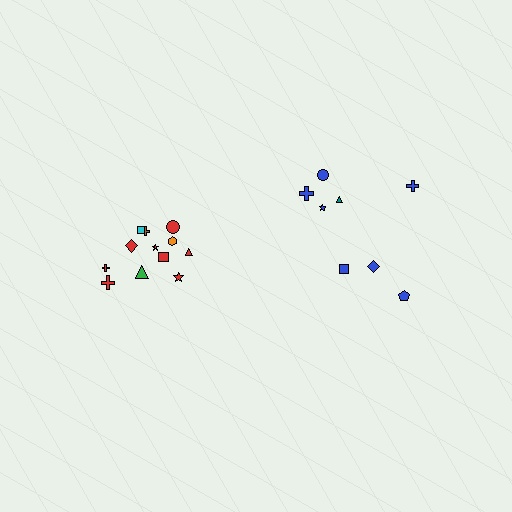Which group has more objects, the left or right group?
The left group.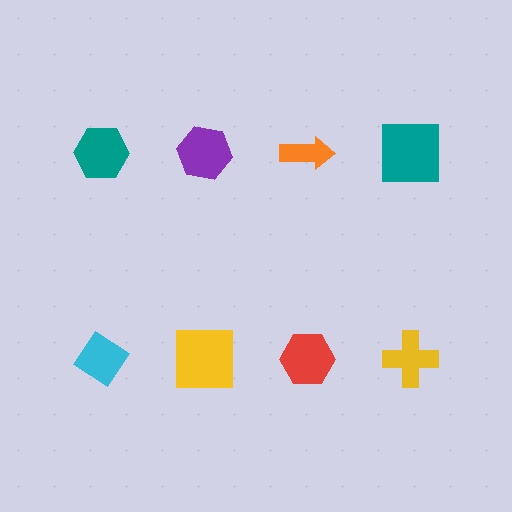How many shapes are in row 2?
4 shapes.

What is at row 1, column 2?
A purple hexagon.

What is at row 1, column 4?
A teal square.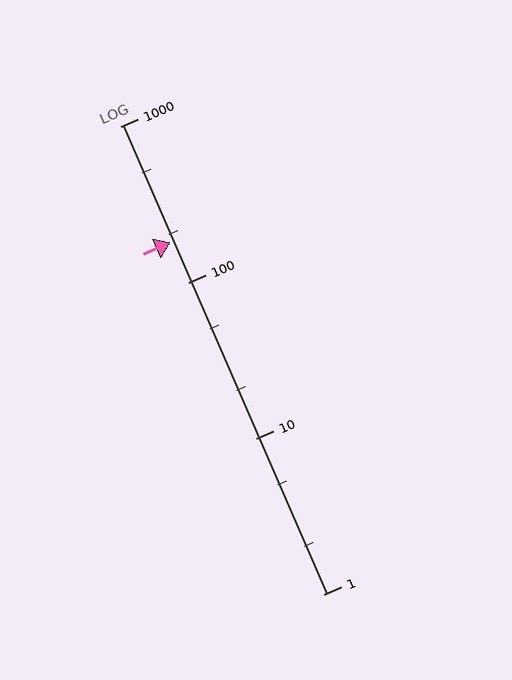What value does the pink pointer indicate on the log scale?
The pointer indicates approximately 180.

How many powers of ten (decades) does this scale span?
The scale spans 3 decades, from 1 to 1000.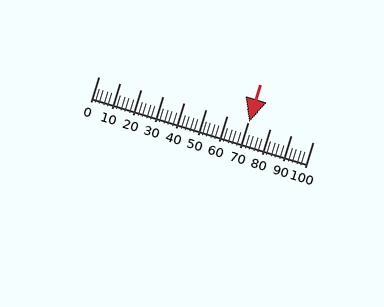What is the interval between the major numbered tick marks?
The major tick marks are spaced 10 units apart.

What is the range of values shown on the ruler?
The ruler shows values from 0 to 100.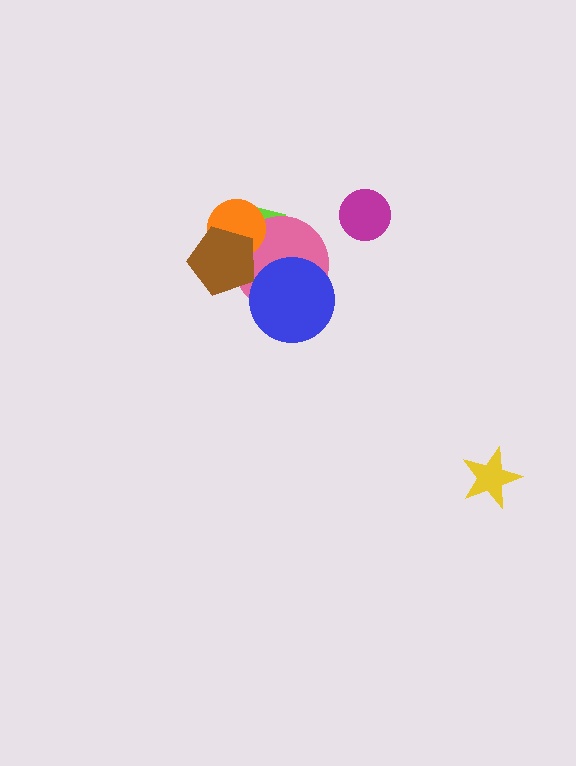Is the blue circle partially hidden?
No, no other shape covers it.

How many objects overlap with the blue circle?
2 objects overlap with the blue circle.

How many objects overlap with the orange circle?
3 objects overlap with the orange circle.